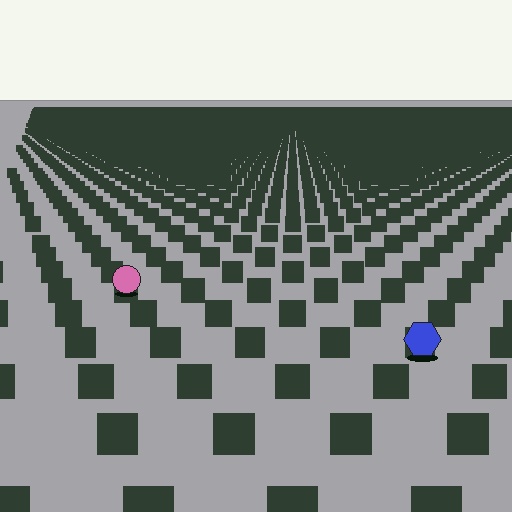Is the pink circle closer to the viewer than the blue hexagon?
No. The blue hexagon is closer — you can tell from the texture gradient: the ground texture is coarser near it.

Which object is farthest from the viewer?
The pink circle is farthest from the viewer. It appears smaller and the ground texture around it is denser.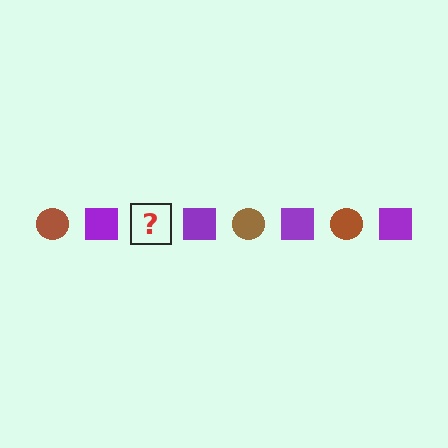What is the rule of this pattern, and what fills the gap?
The rule is that the pattern alternates between brown circle and purple square. The gap should be filled with a brown circle.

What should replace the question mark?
The question mark should be replaced with a brown circle.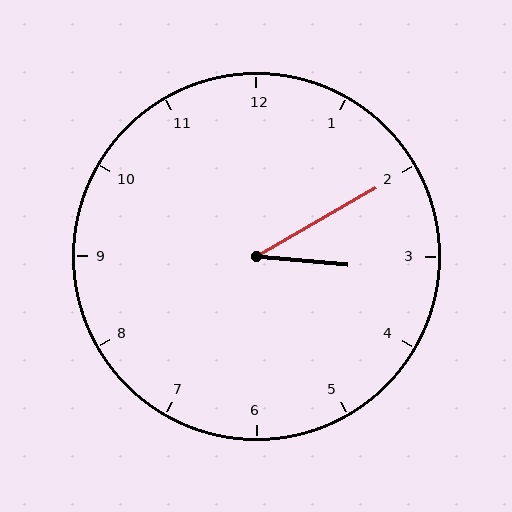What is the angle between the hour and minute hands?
Approximately 35 degrees.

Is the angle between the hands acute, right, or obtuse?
It is acute.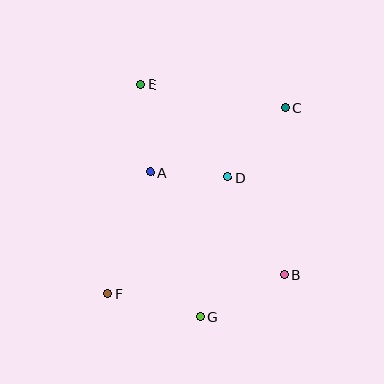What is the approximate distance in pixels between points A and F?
The distance between A and F is approximately 129 pixels.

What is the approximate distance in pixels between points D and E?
The distance between D and E is approximately 127 pixels.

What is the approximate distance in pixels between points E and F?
The distance between E and F is approximately 212 pixels.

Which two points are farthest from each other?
Points C and F are farthest from each other.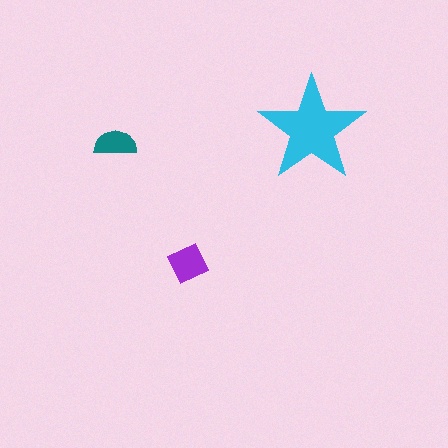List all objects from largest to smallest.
The cyan star, the purple diamond, the teal semicircle.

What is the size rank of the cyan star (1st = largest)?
1st.